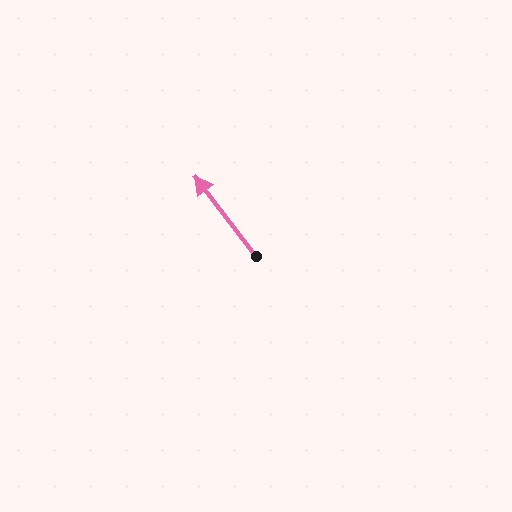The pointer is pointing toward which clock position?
Roughly 11 o'clock.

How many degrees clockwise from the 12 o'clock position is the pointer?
Approximately 322 degrees.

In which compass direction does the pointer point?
Northwest.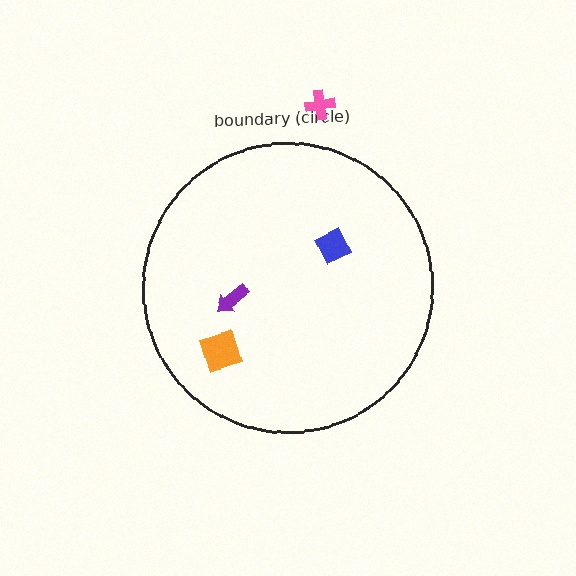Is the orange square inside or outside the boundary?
Inside.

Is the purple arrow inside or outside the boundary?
Inside.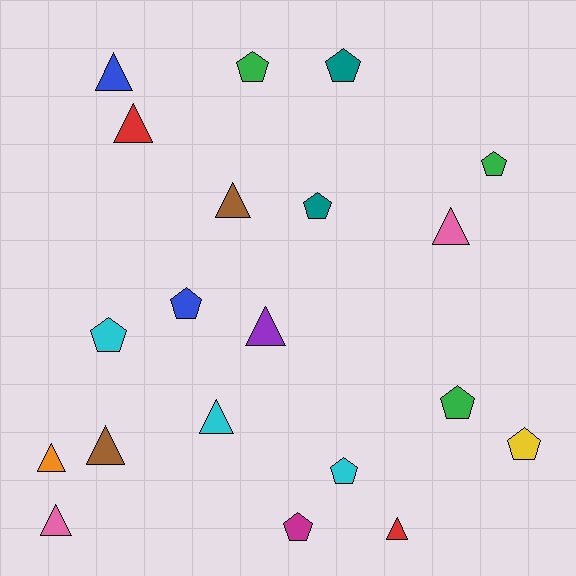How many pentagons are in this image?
There are 10 pentagons.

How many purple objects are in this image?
There is 1 purple object.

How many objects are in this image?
There are 20 objects.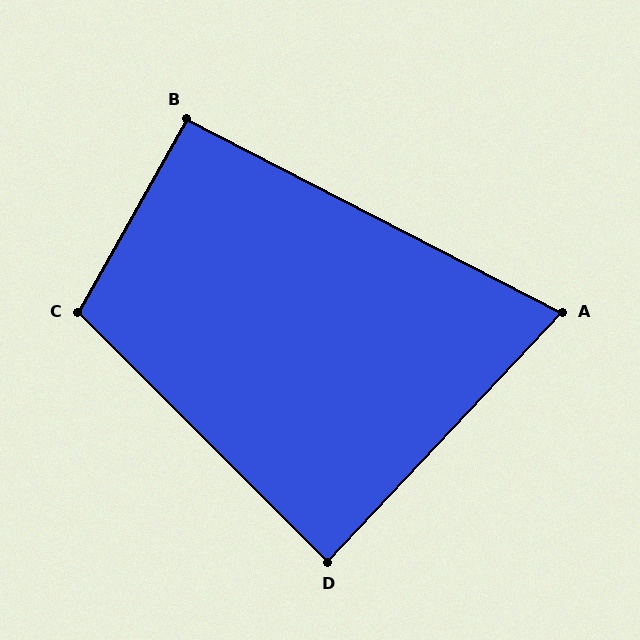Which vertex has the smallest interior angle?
A, at approximately 74 degrees.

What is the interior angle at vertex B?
Approximately 92 degrees (approximately right).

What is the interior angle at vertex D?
Approximately 88 degrees (approximately right).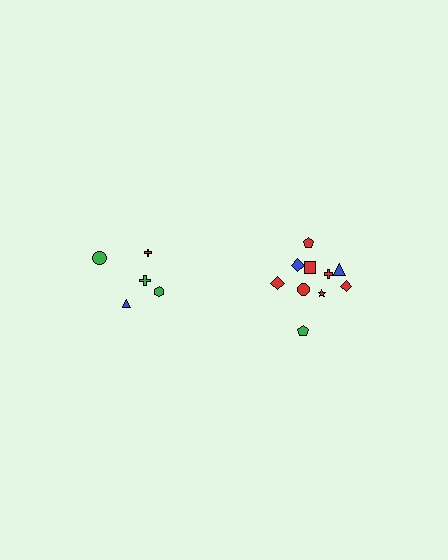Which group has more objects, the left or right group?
The right group.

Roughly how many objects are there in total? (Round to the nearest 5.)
Roughly 15 objects in total.